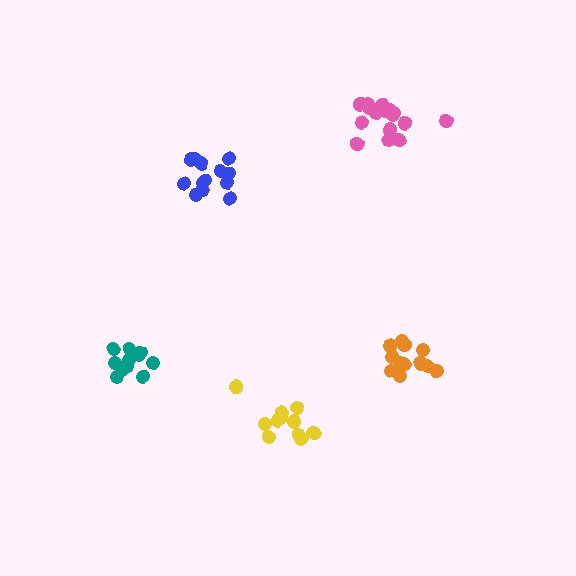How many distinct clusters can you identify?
There are 5 distinct clusters.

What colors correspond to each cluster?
The clusters are colored: blue, teal, orange, pink, yellow.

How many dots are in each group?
Group 1: 13 dots, Group 2: 11 dots, Group 3: 12 dots, Group 4: 16 dots, Group 5: 12 dots (64 total).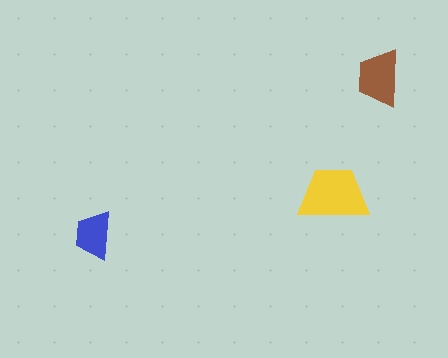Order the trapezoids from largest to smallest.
the yellow one, the brown one, the blue one.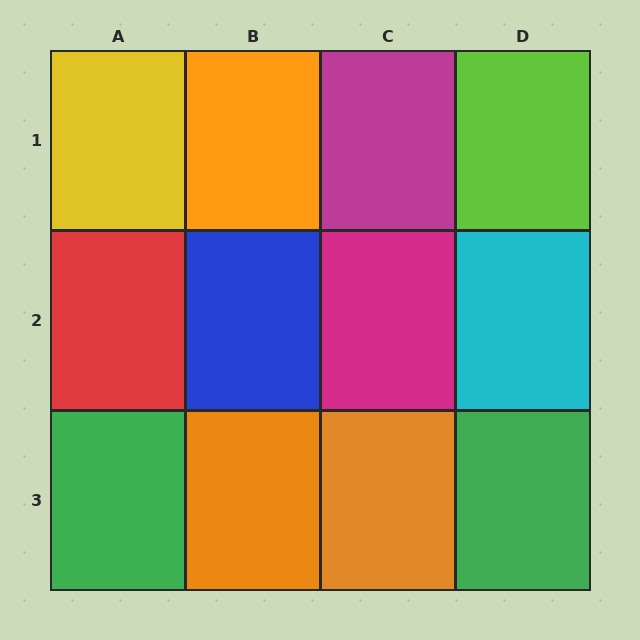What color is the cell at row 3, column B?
Orange.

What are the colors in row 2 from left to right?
Red, blue, magenta, cyan.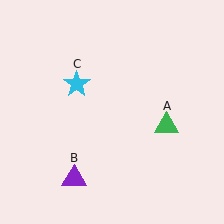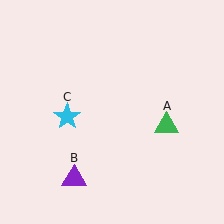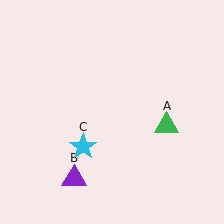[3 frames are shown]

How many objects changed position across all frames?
1 object changed position: cyan star (object C).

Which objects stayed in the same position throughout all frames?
Green triangle (object A) and purple triangle (object B) remained stationary.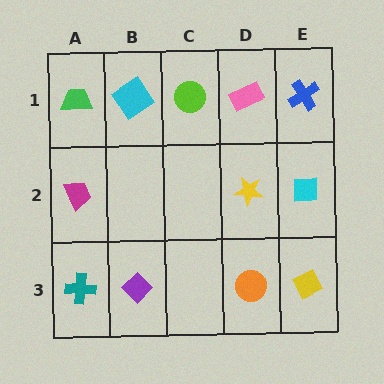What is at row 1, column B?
A cyan diamond.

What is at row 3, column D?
An orange circle.